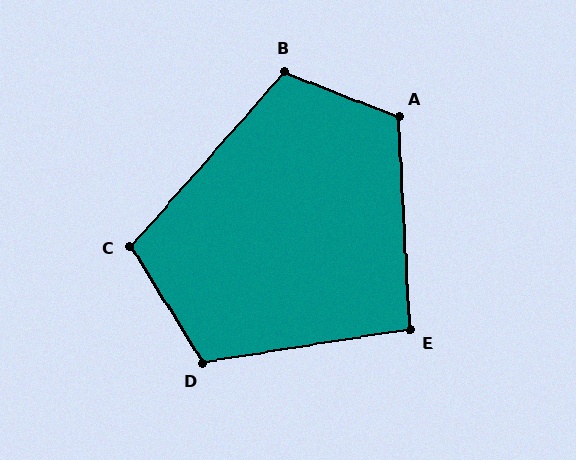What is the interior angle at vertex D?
Approximately 113 degrees (obtuse).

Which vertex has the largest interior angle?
A, at approximately 115 degrees.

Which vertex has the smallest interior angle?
E, at approximately 96 degrees.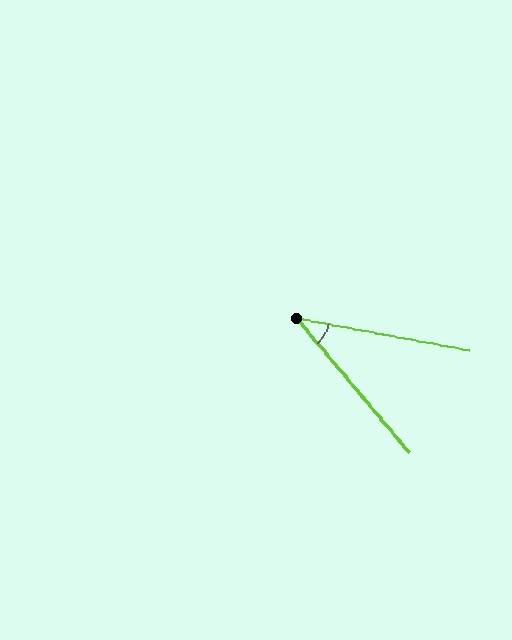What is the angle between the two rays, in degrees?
Approximately 39 degrees.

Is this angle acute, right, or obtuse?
It is acute.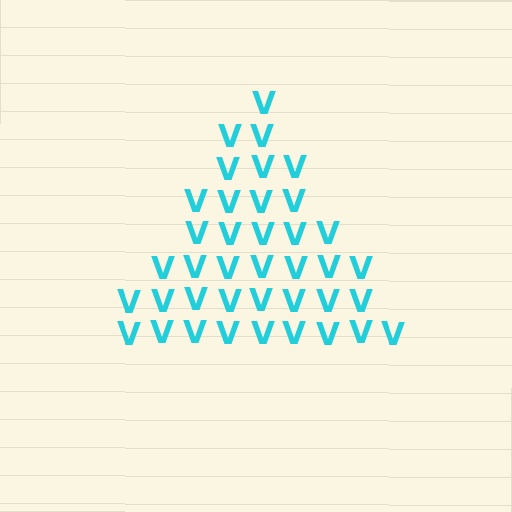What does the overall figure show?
The overall figure shows a triangle.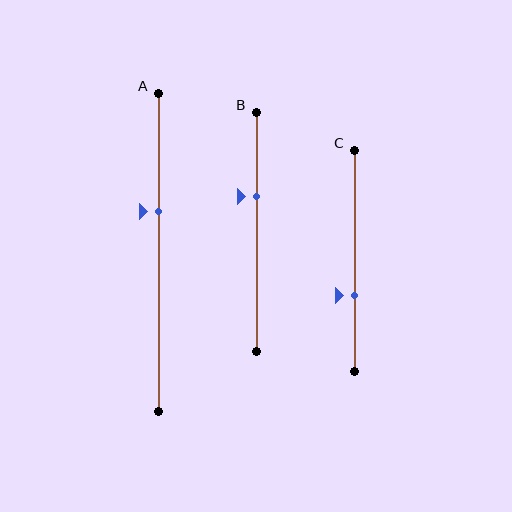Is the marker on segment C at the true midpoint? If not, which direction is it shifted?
No, the marker on segment C is shifted downward by about 16% of the segment length.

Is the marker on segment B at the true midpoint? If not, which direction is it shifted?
No, the marker on segment B is shifted upward by about 15% of the segment length.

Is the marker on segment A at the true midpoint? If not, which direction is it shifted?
No, the marker on segment A is shifted upward by about 13% of the segment length.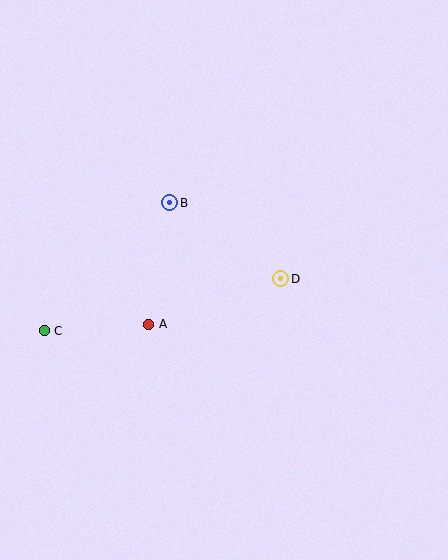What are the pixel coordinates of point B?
Point B is at (170, 203).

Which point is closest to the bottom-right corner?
Point D is closest to the bottom-right corner.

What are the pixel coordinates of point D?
Point D is at (281, 279).